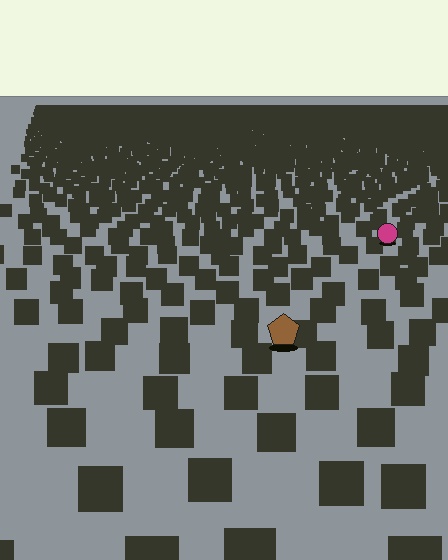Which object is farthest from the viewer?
The magenta circle is farthest from the viewer. It appears smaller and the ground texture around it is denser.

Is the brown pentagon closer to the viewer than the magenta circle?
Yes. The brown pentagon is closer — you can tell from the texture gradient: the ground texture is coarser near it.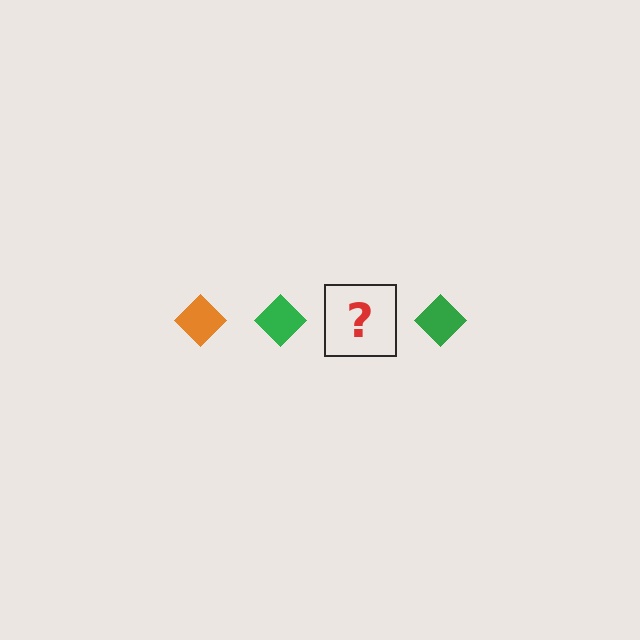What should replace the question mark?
The question mark should be replaced with an orange diamond.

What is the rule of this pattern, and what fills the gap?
The rule is that the pattern cycles through orange, green diamonds. The gap should be filled with an orange diamond.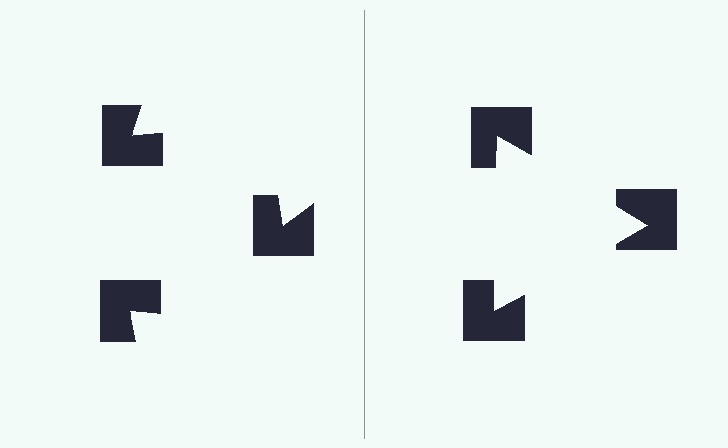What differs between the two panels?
The notched squares are positioned identically on both sides; only the wedge orientations differ. On the right they align to a triangle; on the left they are misaligned.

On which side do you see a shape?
An illusory triangle appears on the right side. On the left side the wedge cuts are rotated, so no coherent shape forms.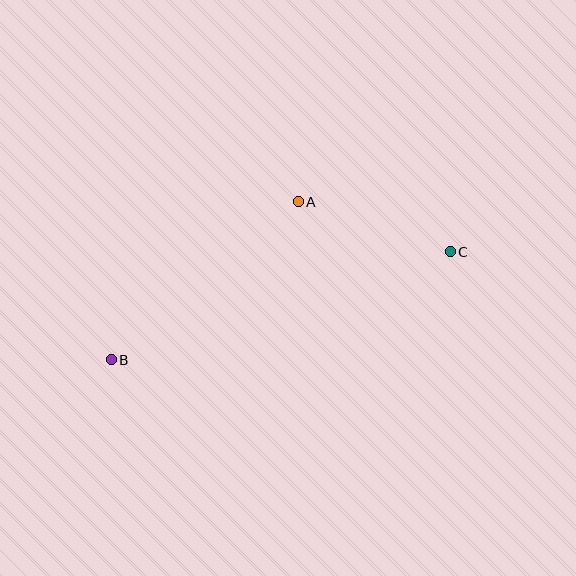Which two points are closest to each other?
Points A and C are closest to each other.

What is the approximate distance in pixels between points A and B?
The distance between A and B is approximately 245 pixels.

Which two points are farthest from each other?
Points B and C are farthest from each other.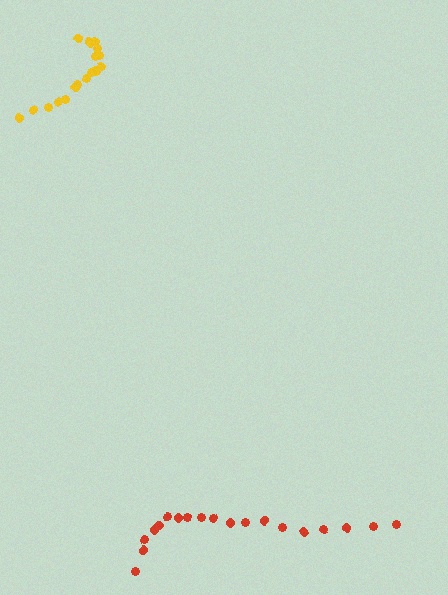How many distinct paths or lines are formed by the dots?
There are 2 distinct paths.